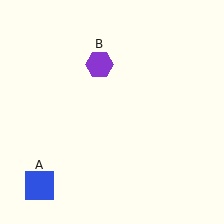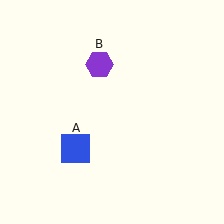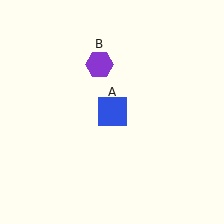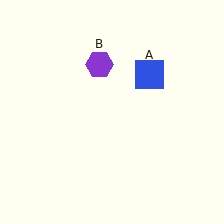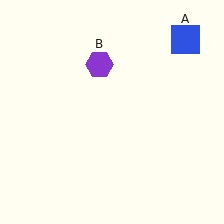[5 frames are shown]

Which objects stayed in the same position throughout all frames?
Purple hexagon (object B) remained stationary.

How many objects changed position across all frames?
1 object changed position: blue square (object A).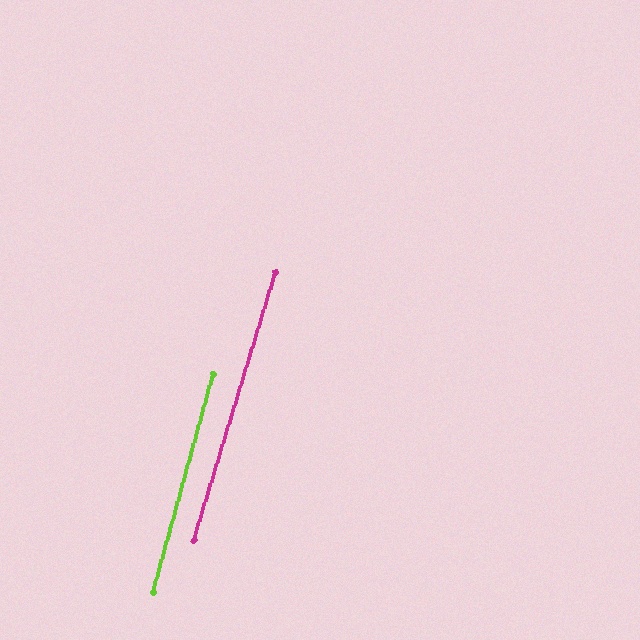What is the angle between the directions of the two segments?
Approximately 1 degree.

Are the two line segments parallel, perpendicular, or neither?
Parallel — their directions differ by only 1.4°.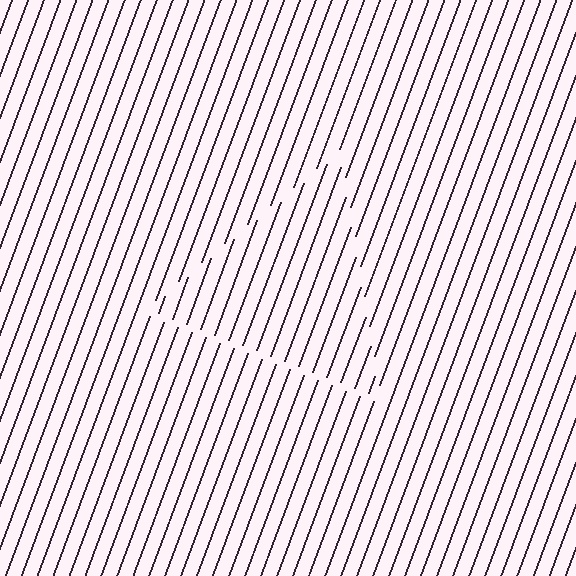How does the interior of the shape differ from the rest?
The interior of the shape contains the same grating, shifted by half a period — the contour is defined by the phase discontinuity where line-ends from the inner and outer gratings abut.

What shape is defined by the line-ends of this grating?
An illusory triangle. The interior of the shape contains the same grating, shifted by half a period — the contour is defined by the phase discontinuity where line-ends from the inner and outer gratings abut.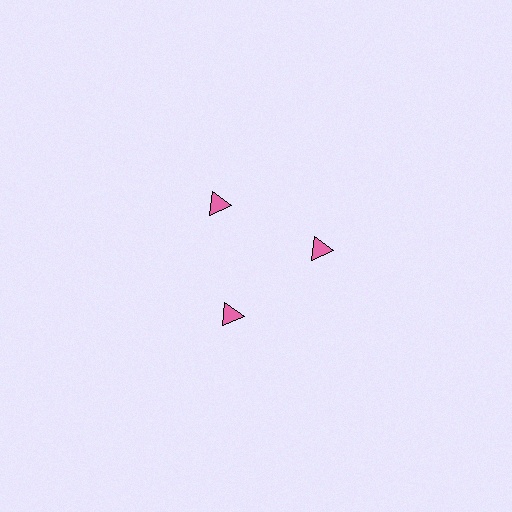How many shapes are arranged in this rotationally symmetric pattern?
There are 3 shapes, arranged in 3 groups of 1.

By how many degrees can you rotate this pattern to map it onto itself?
The pattern maps onto itself every 120 degrees of rotation.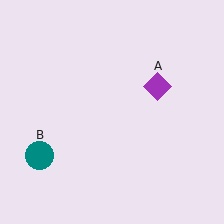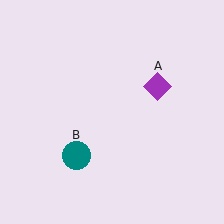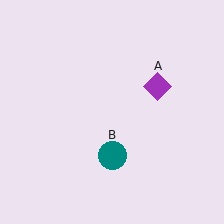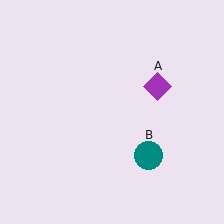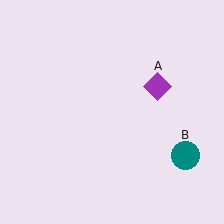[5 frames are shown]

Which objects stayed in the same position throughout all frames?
Purple diamond (object A) remained stationary.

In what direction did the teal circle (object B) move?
The teal circle (object B) moved right.